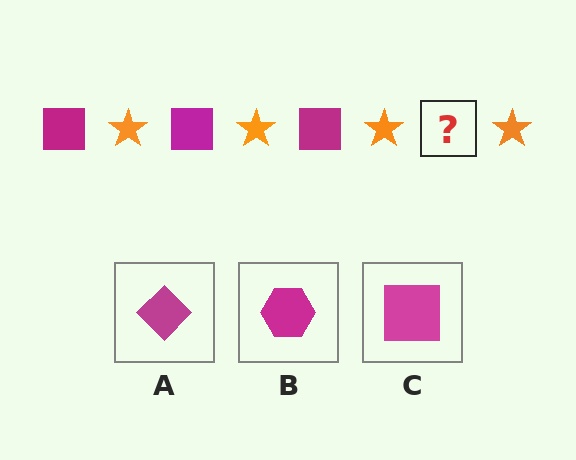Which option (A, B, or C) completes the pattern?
C.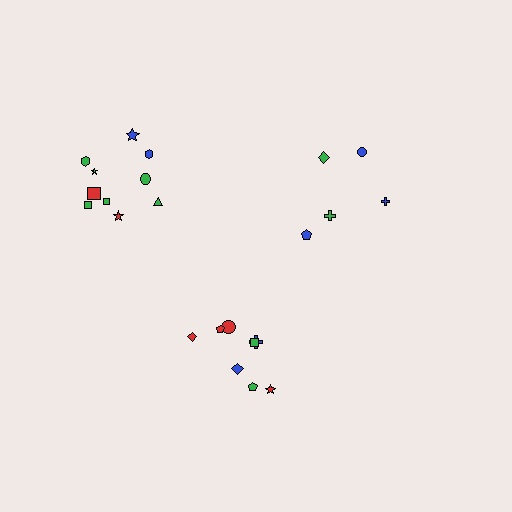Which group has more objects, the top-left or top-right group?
The top-left group.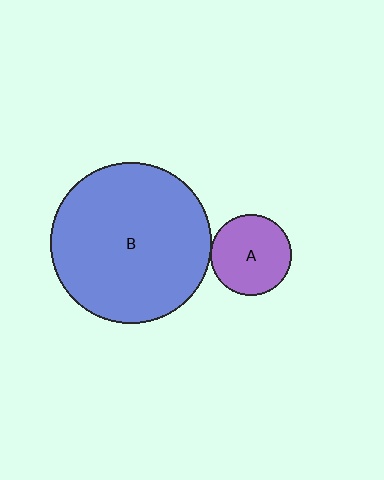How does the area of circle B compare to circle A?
Approximately 4.0 times.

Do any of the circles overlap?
No, none of the circles overlap.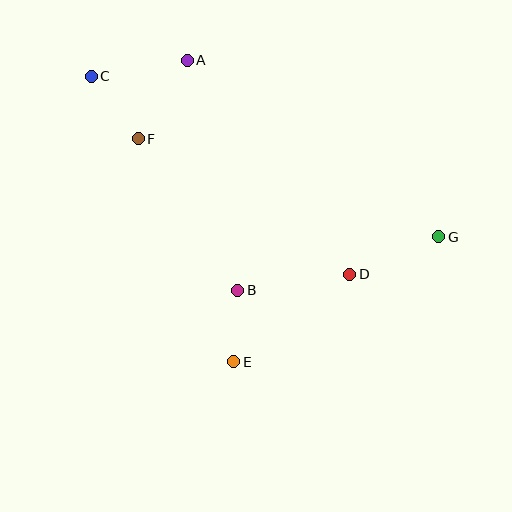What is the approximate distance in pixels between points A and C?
The distance between A and C is approximately 97 pixels.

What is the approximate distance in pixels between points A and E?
The distance between A and E is approximately 305 pixels.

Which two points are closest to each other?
Points B and E are closest to each other.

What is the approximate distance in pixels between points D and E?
The distance between D and E is approximately 145 pixels.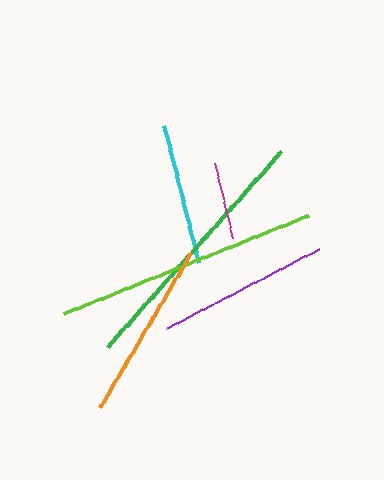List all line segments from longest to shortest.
From longest to shortest: lime, green, orange, purple, cyan, magenta.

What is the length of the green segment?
The green segment is approximately 262 pixels long.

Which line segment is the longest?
The lime line is the longest at approximately 264 pixels.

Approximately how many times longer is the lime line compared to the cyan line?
The lime line is approximately 1.9 times the length of the cyan line.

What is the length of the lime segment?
The lime segment is approximately 264 pixels long.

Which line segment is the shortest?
The magenta line is the shortest at approximately 77 pixels.